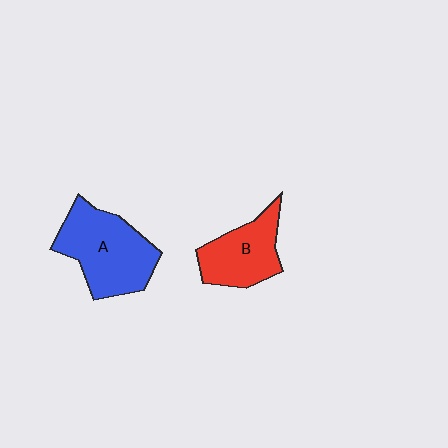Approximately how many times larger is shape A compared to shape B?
Approximately 1.4 times.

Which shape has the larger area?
Shape A (blue).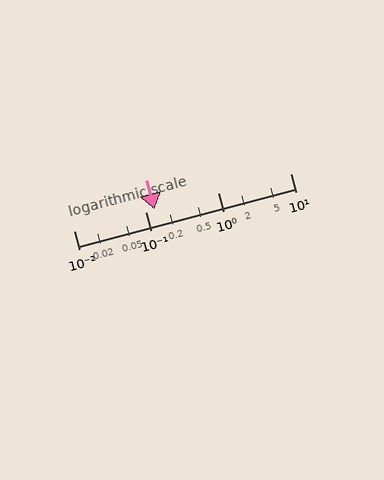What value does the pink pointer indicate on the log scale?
The pointer indicates approximately 0.13.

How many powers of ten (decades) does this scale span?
The scale spans 3 decades, from 0.01 to 10.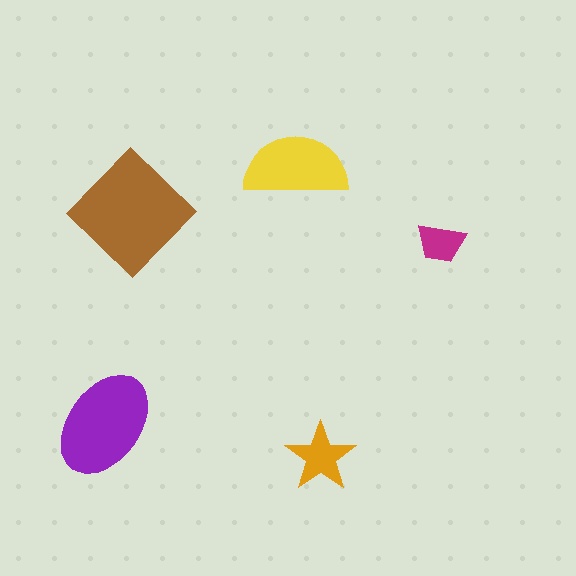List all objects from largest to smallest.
The brown diamond, the purple ellipse, the yellow semicircle, the orange star, the magenta trapezoid.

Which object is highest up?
The yellow semicircle is topmost.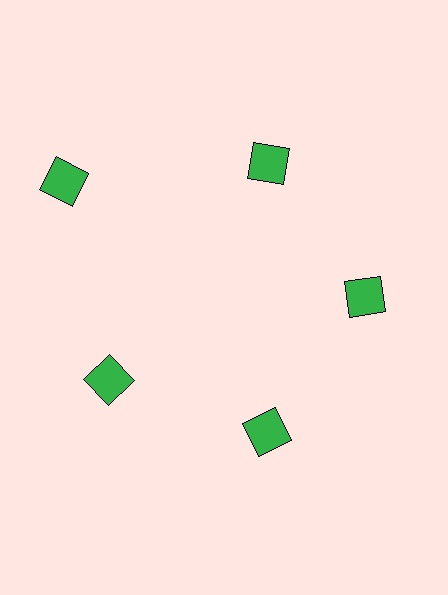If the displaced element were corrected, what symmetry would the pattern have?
It would have 5-fold rotational symmetry — the pattern would map onto itself every 72 degrees.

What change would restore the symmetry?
The symmetry would be restored by moving it inward, back onto the ring so that all 5 squares sit at equal angles and equal distance from the center.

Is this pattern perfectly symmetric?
No. The 5 green squares are arranged in a ring, but one element near the 10 o'clock position is pushed outward from the center, breaking the 5-fold rotational symmetry.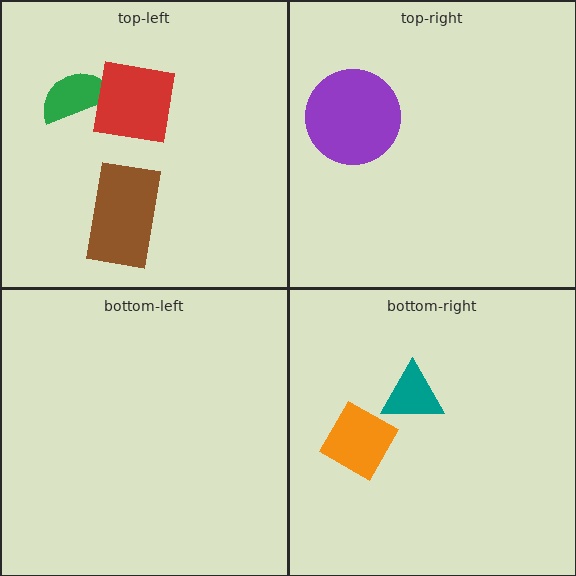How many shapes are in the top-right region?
1.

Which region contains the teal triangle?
The bottom-right region.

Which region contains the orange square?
The bottom-right region.